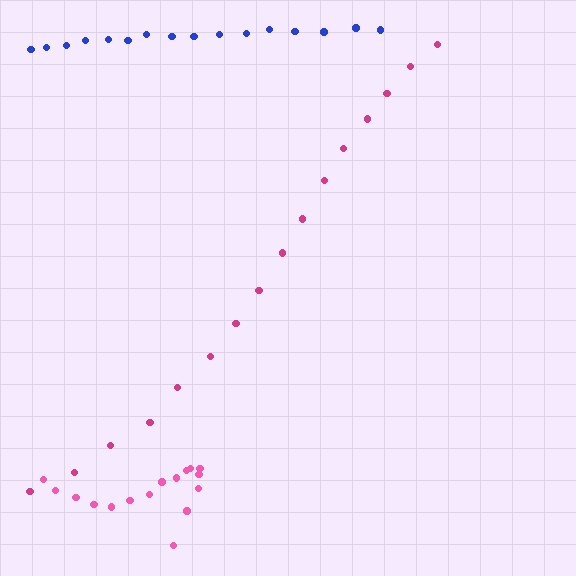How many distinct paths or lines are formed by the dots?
There are 3 distinct paths.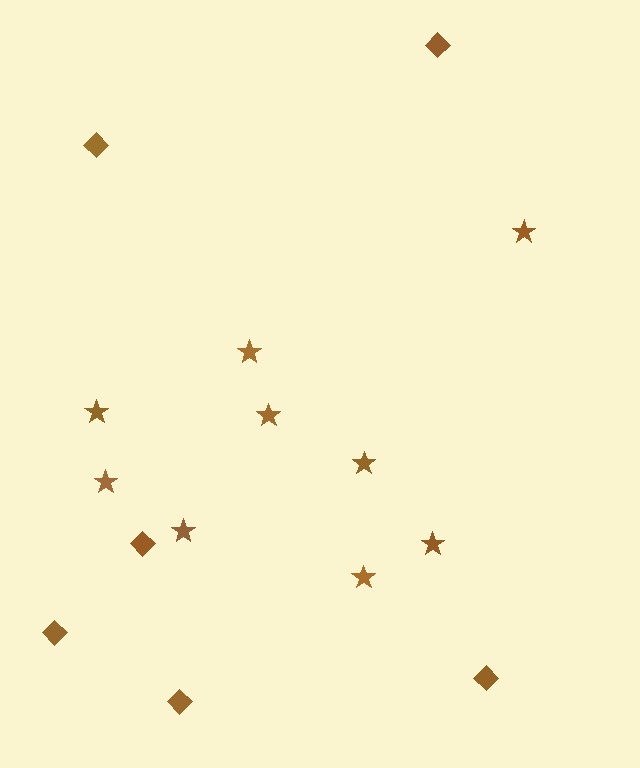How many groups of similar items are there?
There are 2 groups: one group of diamonds (6) and one group of stars (9).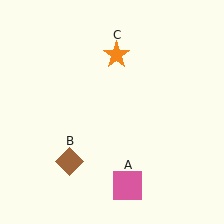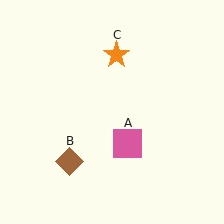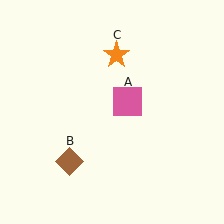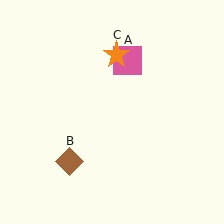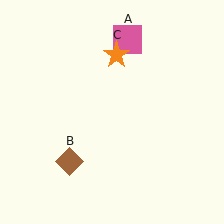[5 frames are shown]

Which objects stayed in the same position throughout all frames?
Brown diamond (object B) and orange star (object C) remained stationary.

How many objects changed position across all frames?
1 object changed position: pink square (object A).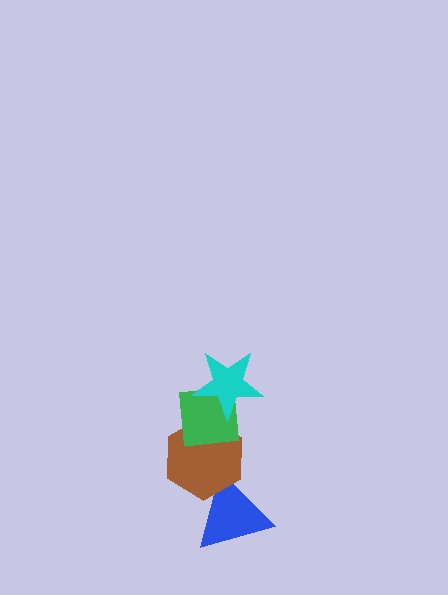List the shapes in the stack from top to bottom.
From top to bottom: the cyan star, the green square, the brown hexagon, the blue triangle.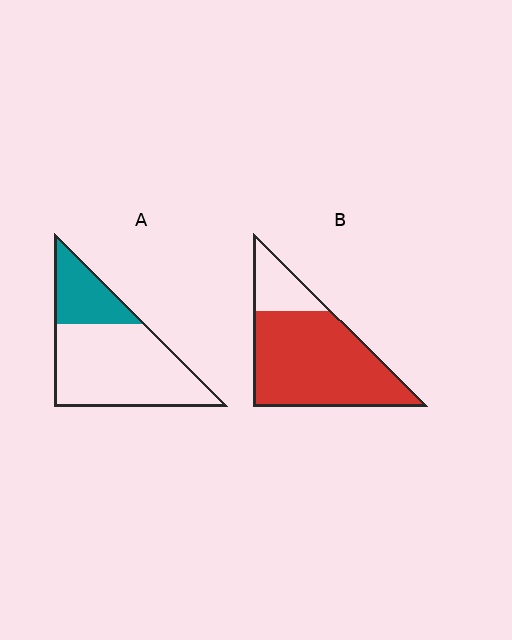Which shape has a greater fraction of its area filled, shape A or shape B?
Shape B.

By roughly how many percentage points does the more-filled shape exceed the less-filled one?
By roughly 50 percentage points (B over A).